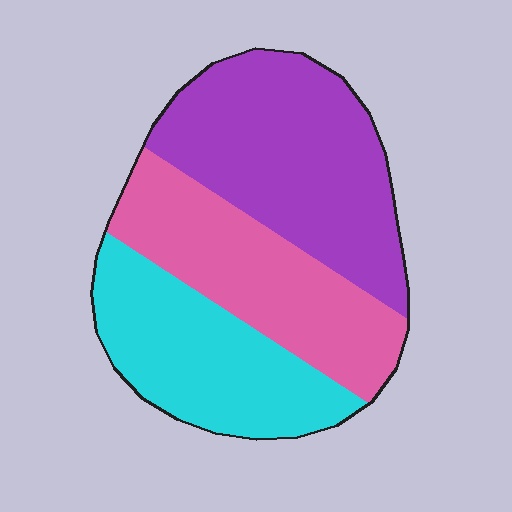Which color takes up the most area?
Purple, at roughly 40%.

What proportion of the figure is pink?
Pink takes up about one third (1/3) of the figure.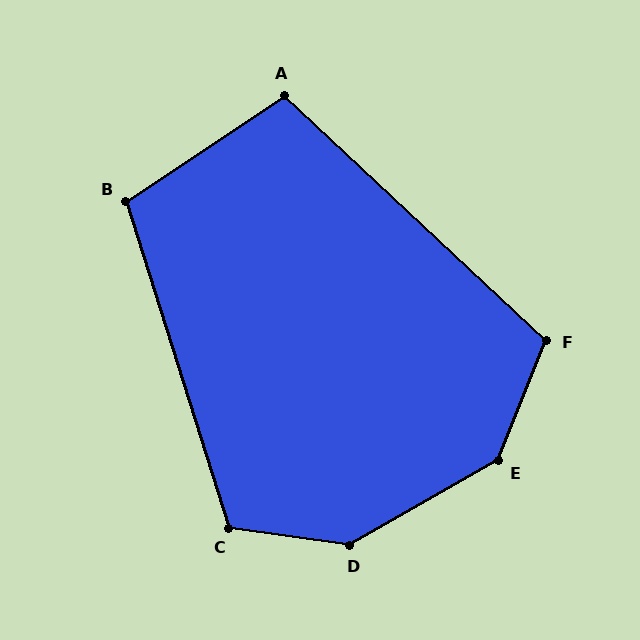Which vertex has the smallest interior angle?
A, at approximately 103 degrees.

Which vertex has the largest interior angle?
D, at approximately 142 degrees.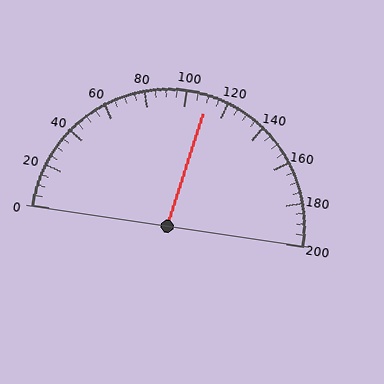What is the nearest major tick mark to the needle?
The nearest major tick mark is 120.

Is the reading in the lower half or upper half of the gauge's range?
The reading is in the upper half of the range (0 to 200).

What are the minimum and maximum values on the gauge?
The gauge ranges from 0 to 200.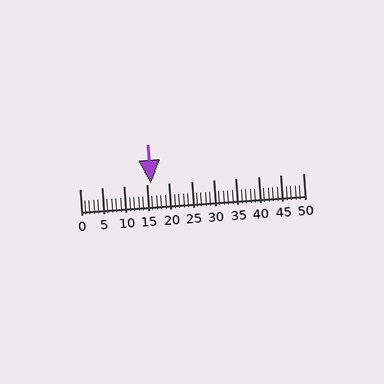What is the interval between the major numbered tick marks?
The major tick marks are spaced 5 units apart.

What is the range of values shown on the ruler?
The ruler shows values from 0 to 50.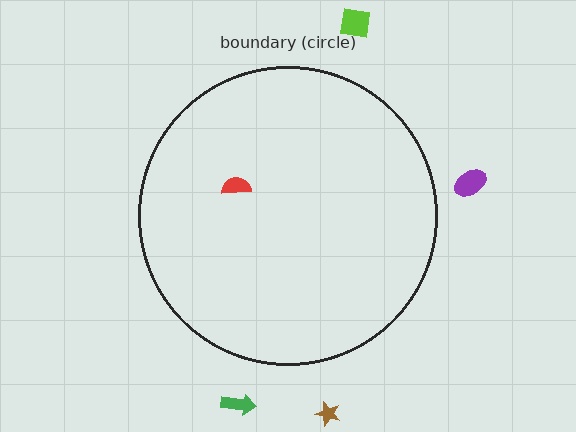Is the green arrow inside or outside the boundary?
Outside.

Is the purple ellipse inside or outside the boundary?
Outside.